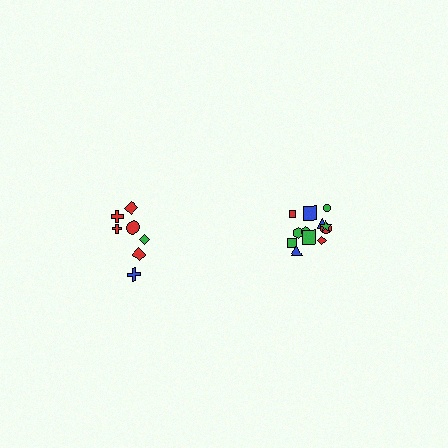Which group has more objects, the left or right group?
The right group.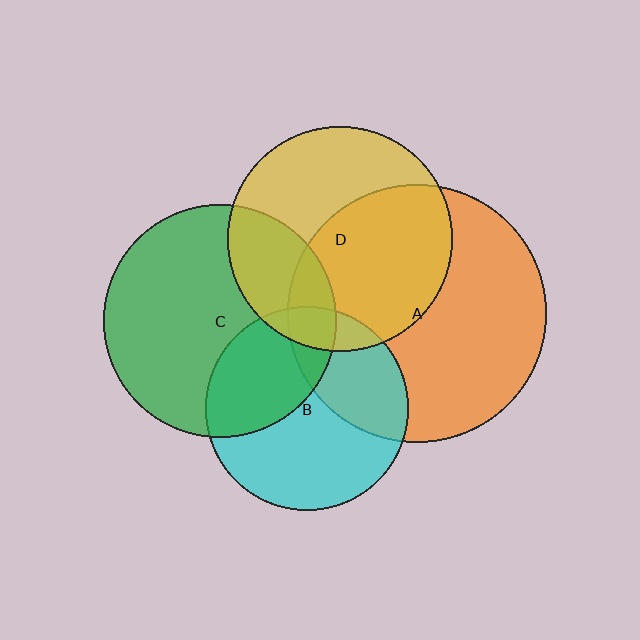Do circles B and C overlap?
Yes.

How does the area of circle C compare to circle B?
Approximately 1.3 times.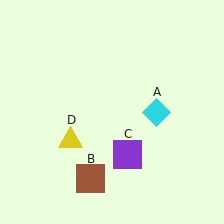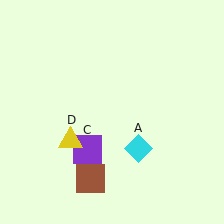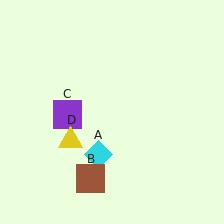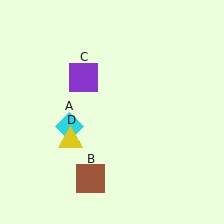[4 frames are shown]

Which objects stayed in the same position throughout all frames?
Brown square (object B) and yellow triangle (object D) remained stationary.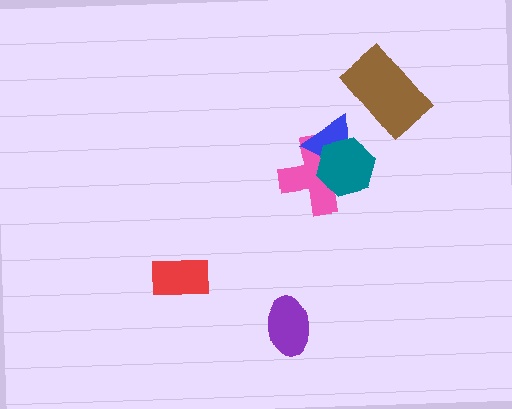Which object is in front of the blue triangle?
The teal hexagon is in front of the blue triangle.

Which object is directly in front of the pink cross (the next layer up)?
The blue triangle is directly in front of the pink cross.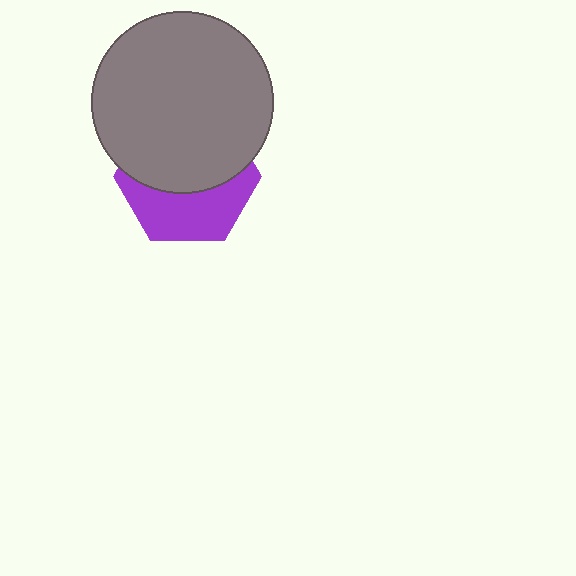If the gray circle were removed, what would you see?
You would see the complete purple hexagon.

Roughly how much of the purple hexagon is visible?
A small part of it is visible (roughly 43%).